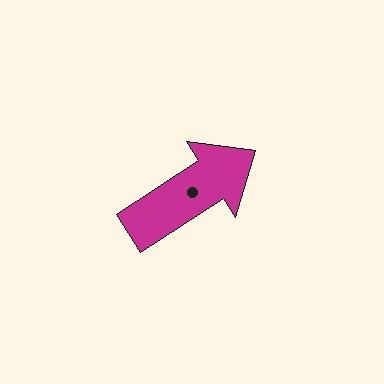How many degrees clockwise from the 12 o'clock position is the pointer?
Approximately 57 degrees.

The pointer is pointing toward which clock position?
Roughly 2 o'clock.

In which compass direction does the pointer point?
Northeast.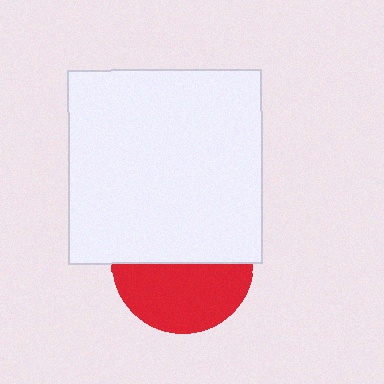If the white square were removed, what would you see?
You would see the complete red circle.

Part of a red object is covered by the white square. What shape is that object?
It is a circle.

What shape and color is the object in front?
The object in front is a white square.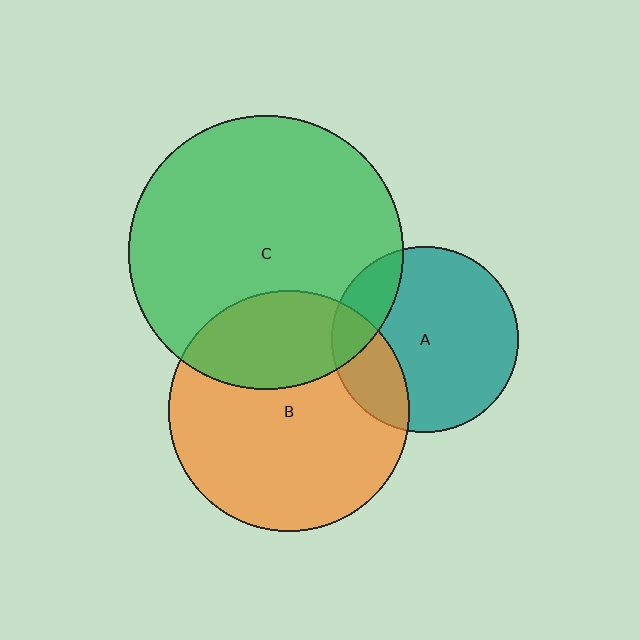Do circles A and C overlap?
Yes.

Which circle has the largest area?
Circle C (green).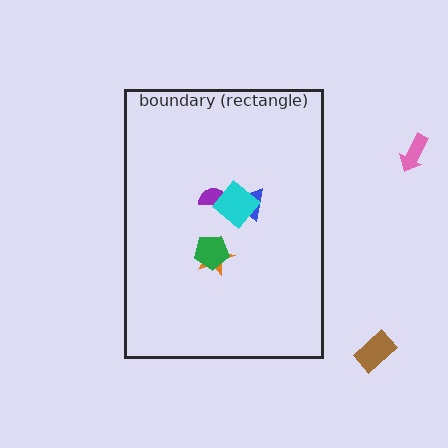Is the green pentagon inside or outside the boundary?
Inside.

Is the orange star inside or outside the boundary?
Inside.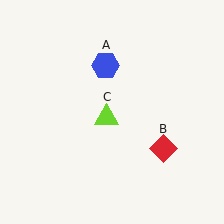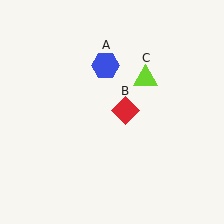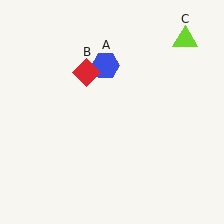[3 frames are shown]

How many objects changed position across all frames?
2 objects changed position: red diamond (object B), lime triangle (object C).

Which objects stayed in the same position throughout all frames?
Blue hexagon (object A) remained stationary.